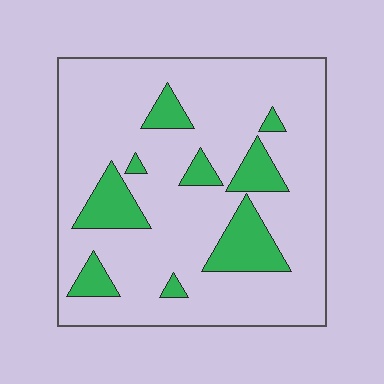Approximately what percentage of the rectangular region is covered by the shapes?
Approximately 20%.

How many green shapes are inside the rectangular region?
9.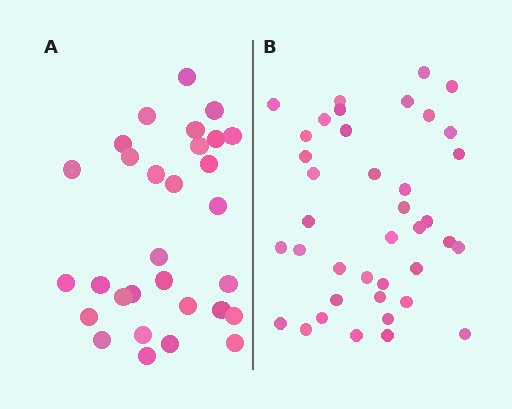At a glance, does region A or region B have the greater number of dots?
Region B (the right region) has more dots.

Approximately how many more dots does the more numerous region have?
Region B has roughly 8 or so more dots than region A.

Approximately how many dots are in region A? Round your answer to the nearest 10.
About 30 dots.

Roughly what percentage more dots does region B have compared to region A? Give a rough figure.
About 30% more.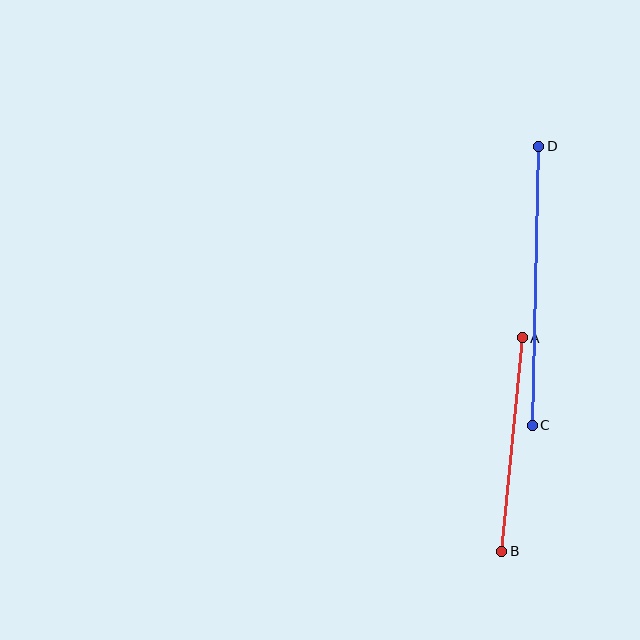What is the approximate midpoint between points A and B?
The midpoint is at approximately (512, 444) pixels.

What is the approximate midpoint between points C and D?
The midpoint is at approximately (535, 286) pixels.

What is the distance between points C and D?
The distance is approximately 279 pixels.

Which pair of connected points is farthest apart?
Points C and D are farthest apart.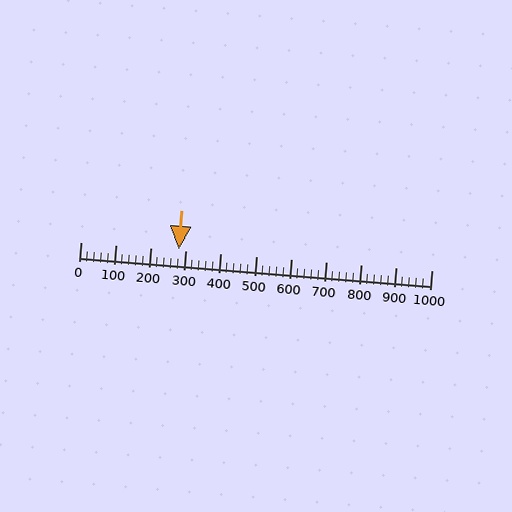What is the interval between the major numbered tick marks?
The major tick marks are spaced 100 units apart.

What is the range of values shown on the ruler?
The ruler shows values from 0 to 1000.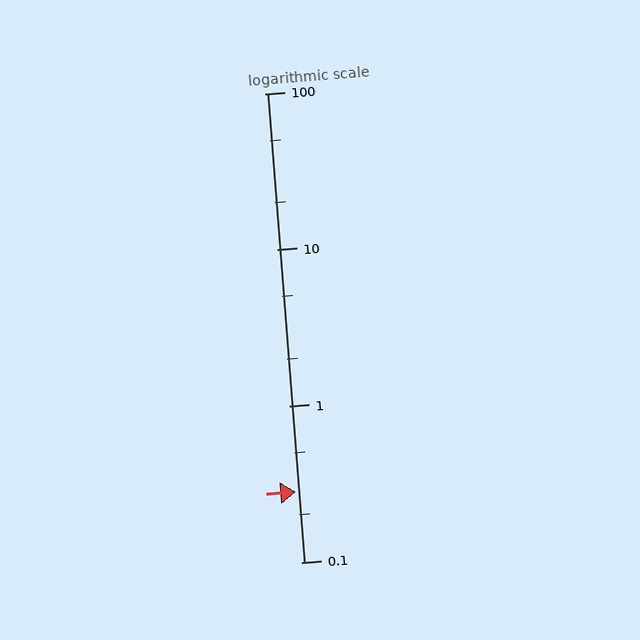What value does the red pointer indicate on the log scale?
The pointer indicates approximately 0.28.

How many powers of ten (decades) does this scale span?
The scale spans 3 decades, from 0.1 to 100.